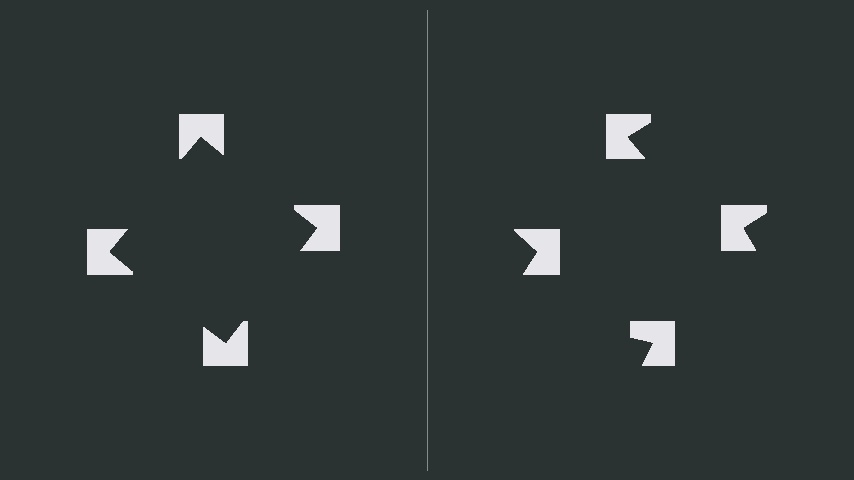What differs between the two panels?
The notched squares are positioned identically on both sides; only the wedge orientations differ. On the left they align to a square; on the right they are misaligned.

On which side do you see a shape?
An illusory square appears on the left side. On the right side the wedge cuts are rotated, so no coherent shape forms.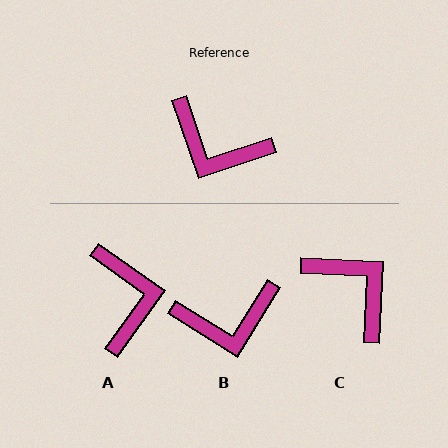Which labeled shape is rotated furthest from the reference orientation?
C, about 159 degrees away.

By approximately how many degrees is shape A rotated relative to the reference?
Approximately 126 degrees counter-clockwise.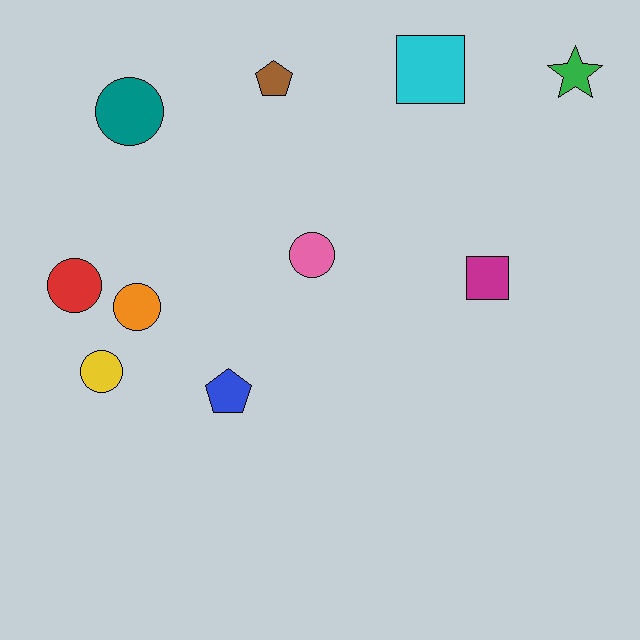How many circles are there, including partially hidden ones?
There are 5 circles.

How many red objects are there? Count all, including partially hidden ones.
There is 1 red object.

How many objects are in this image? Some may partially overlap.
There are 10 objects.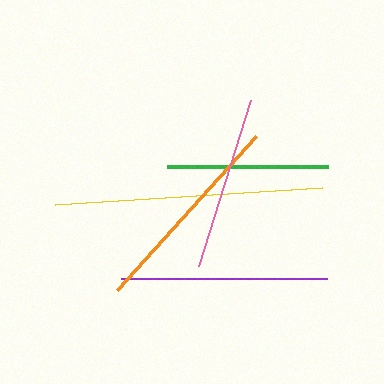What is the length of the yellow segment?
The yellow segment is approximately 269 pixels long.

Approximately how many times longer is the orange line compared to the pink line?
The orange line is approximately 1.2 times the length of the pink line.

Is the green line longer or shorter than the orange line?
The orange line is longer than the green line.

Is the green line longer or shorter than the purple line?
The purple line is longer than the green line.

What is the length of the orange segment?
The orange segment is approximately 207 pixels long.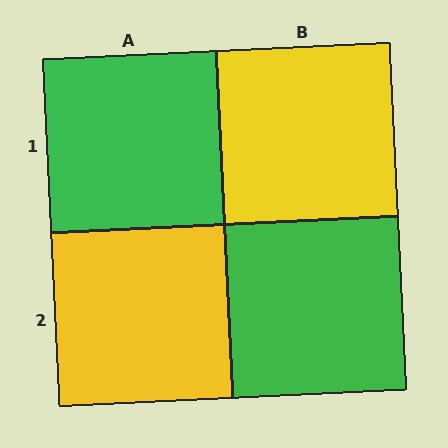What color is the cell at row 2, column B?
Green.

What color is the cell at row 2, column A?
Yellow.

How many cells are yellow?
2 cells are yellow.